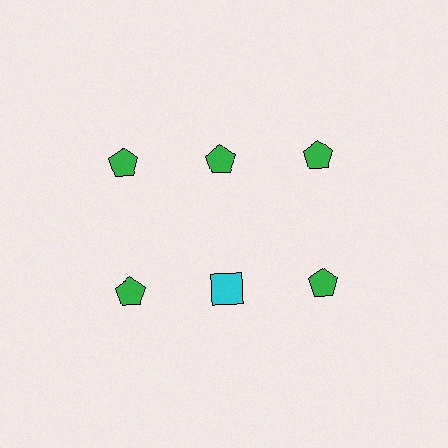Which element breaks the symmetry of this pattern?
The cyan square in the second row, second from left column breaks the symmetry. All other shapes are green pentagons.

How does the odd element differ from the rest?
It differs in both color (cyan instead of green) and shape (square instead of pentagon).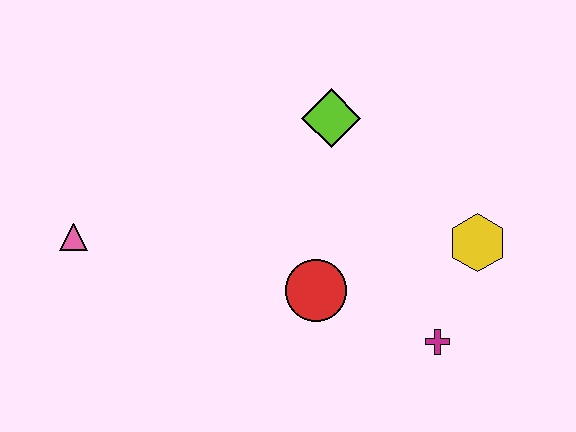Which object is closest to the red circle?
The magenta cross is closest to the red circle.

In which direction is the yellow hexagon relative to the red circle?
The yellow hexagon is to the right of the red circle.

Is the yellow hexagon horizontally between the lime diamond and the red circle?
No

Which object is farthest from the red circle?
The pink triangle is farthest from the red circle.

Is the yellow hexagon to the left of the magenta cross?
No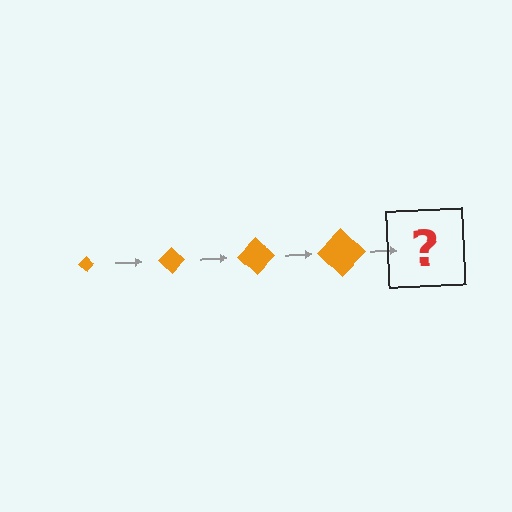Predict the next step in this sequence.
The next step is an orange diamond, larger than the previous one.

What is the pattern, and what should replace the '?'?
The pattern is that the diamond gets progressively larger each step. The '?' should be an orange diamond, larger than the previous one.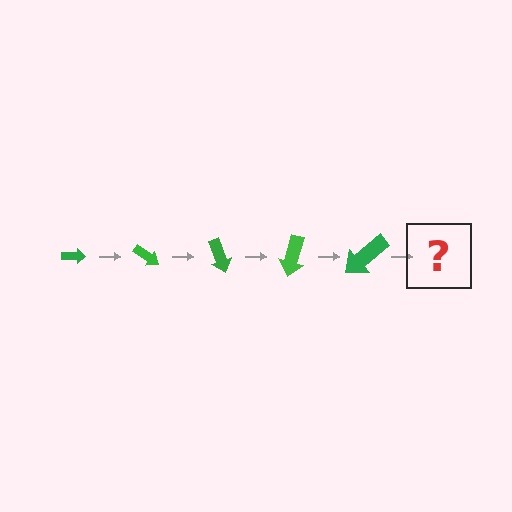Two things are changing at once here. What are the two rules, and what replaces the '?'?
The two rules are that the arrow grows larger each step and it rotates 35 degrees each step. The '?' should be an arrow, larger than the previous one and rotated 175 degrees from the start.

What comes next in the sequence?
The next element should be an arrow, larger than the previous one and rotated 175 degrees from the start.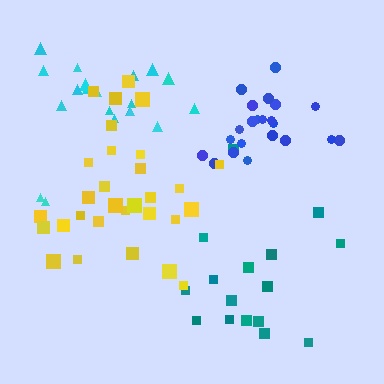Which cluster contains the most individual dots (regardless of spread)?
Yellow (30).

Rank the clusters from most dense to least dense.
blue, yellow, cyan, teal.